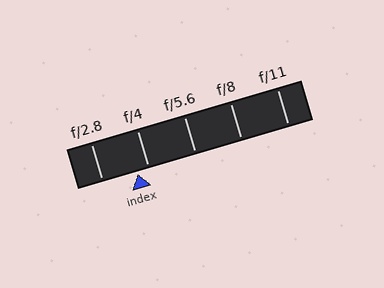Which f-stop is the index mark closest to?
The index mark is closest to f/4.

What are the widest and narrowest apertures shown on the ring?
The widest aperture shown is f/2.8 and the narrowest is f/11.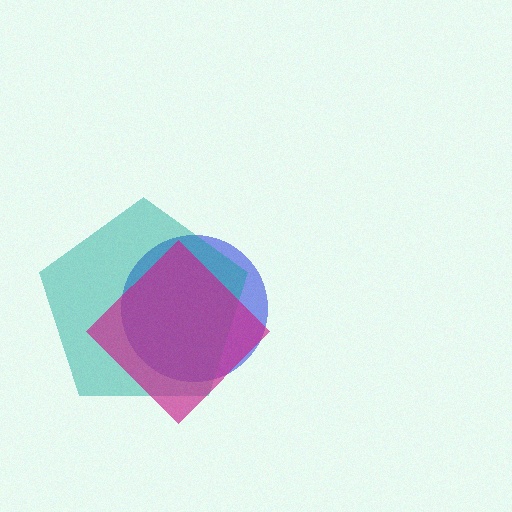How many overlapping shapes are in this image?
There are 3 overlapping shapes in the image.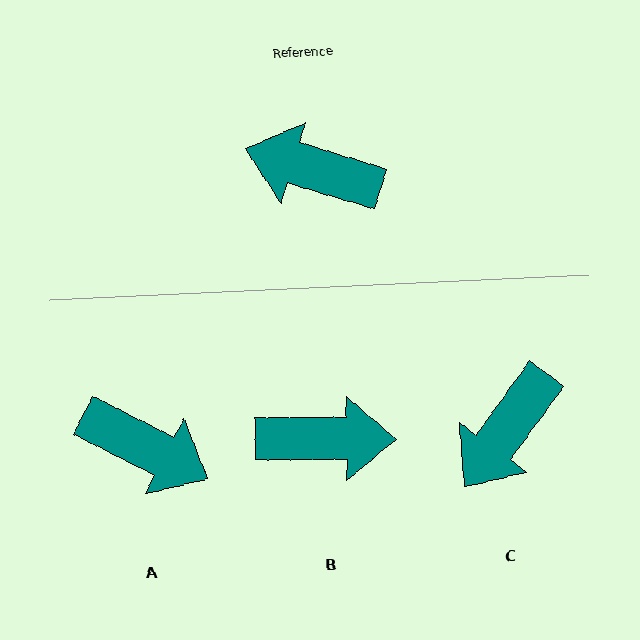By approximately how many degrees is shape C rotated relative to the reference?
Approximately 71 degrees counter-clockwise.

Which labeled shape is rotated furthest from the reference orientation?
A, about 170 degrees away.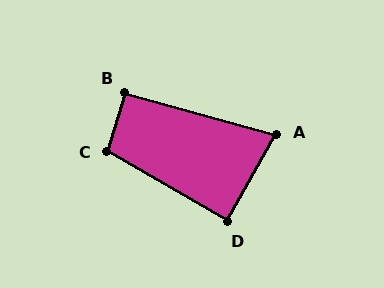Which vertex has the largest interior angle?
C, at approximately 104 degrees.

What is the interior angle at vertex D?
Approximately 89 degrees (approximately right).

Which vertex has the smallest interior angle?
A, at approximately 76 degrees.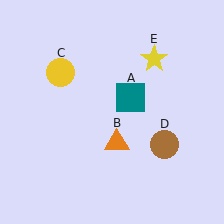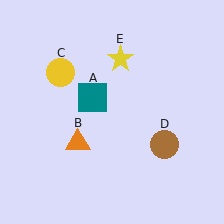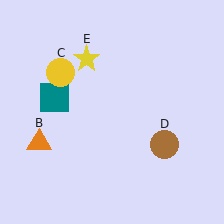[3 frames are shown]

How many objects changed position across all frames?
3 objects changed position: teal square (object A), orange triangle (object B), yellow star (object E).